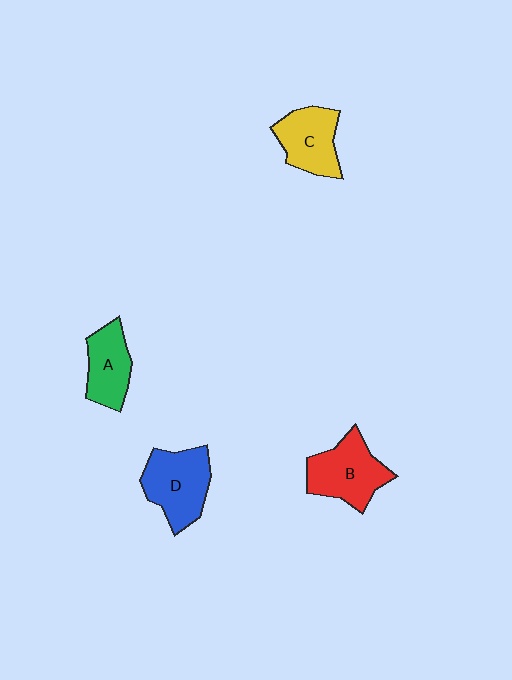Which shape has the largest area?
Shape D (blue).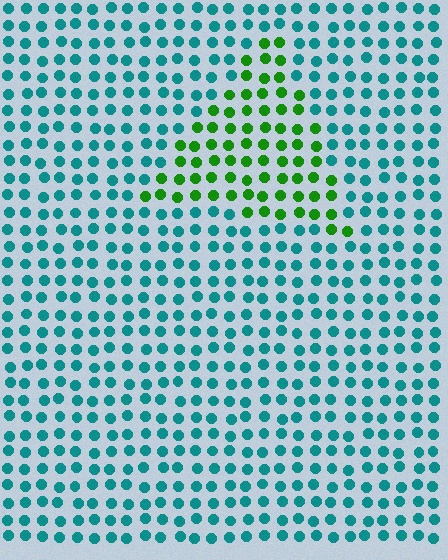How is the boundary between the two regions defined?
The boundary is defined purely by a slight shift in hue (about 61 degrees). Spacing, size, and orientation are identical on both sides.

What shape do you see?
I see a triangle.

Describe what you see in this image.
The image is filled with small teal elements in a uniform arrangement. A triangle-shaped region is visible where the elements are tinted to a slightly different hue, forming a subtle color boundary.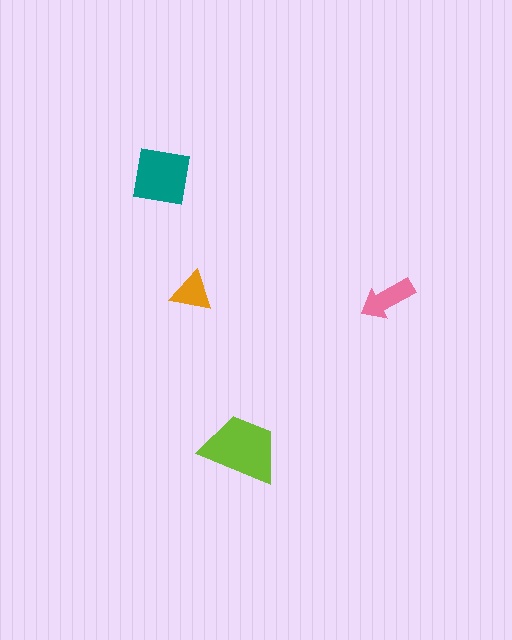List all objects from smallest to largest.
The orange triangle, the pink arrow, the teal square, the lime trapezoid.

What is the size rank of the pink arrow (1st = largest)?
3rd.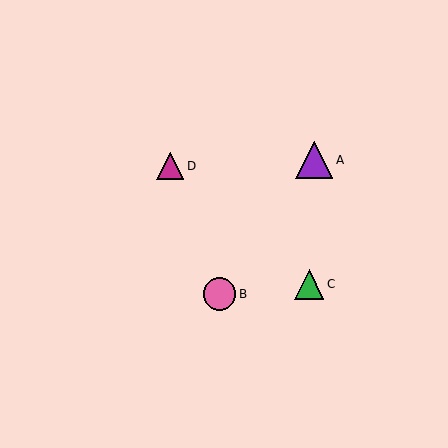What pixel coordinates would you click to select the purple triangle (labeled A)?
Click at (314, 160) to select the purple triangle A.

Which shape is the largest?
The purple triangle (labeled A) is the largest.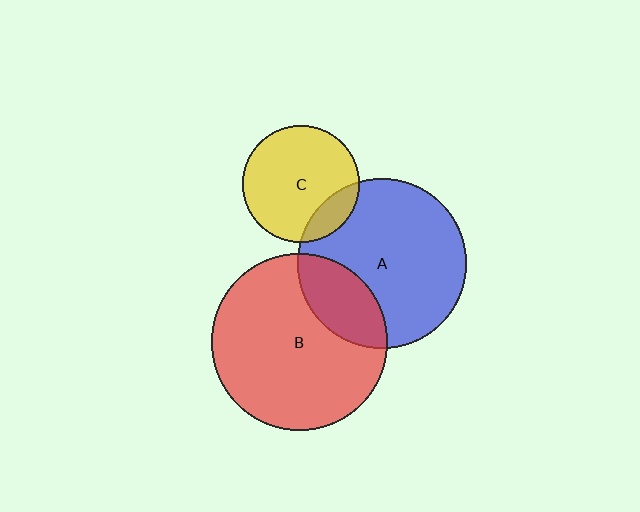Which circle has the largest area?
Circle B (red).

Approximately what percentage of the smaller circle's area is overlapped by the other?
Approximately 15%.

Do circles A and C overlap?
Yes.